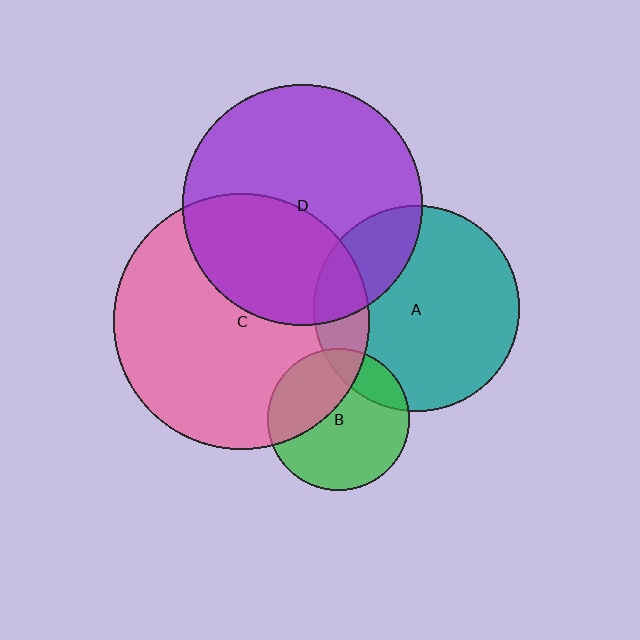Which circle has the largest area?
Circle C (pink).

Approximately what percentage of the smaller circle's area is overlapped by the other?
Approximately 15%.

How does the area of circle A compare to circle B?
Approximately 2.1 times.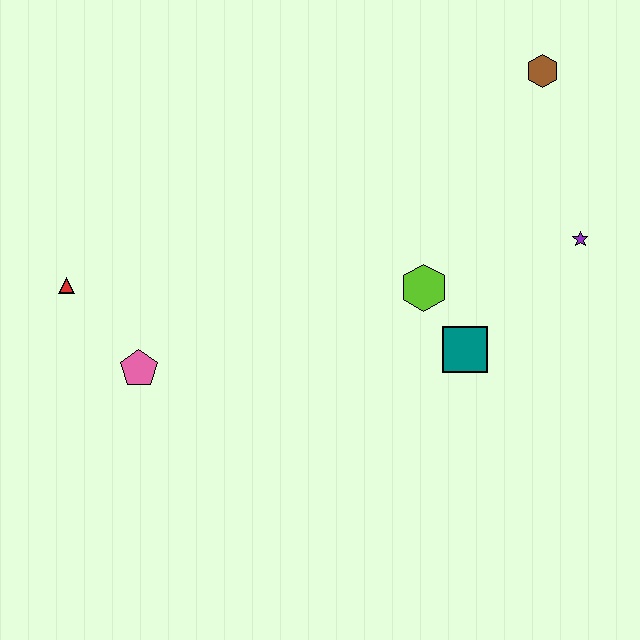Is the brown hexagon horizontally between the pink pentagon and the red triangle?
No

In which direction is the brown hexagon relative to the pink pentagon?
The brown hexagon is to the right of the pink pentagon.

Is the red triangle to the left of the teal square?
Yes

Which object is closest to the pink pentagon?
The red triangle is closest to the pink pentagon.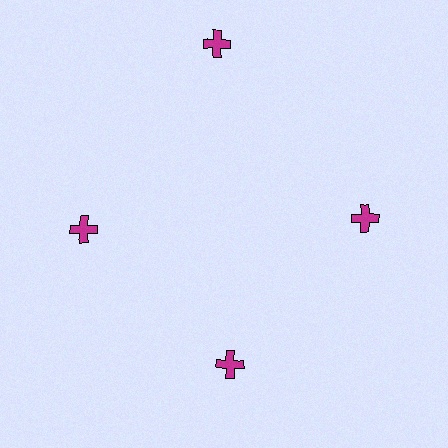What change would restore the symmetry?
The symmetry would be restored by moving it inward, back onto the ring so that all 4 crosses sit at equal angles and equal distance from the center.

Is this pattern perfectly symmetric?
No. The 4 magenta crosses are arranged in a ring, but one element near the 12 o'clock position is pushed outward from the center, breaking the 4-fold rotational symmetry.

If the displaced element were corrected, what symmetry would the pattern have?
It would have 4-fold rotational symmetry — the pattern would map onto itself every 90 degrees.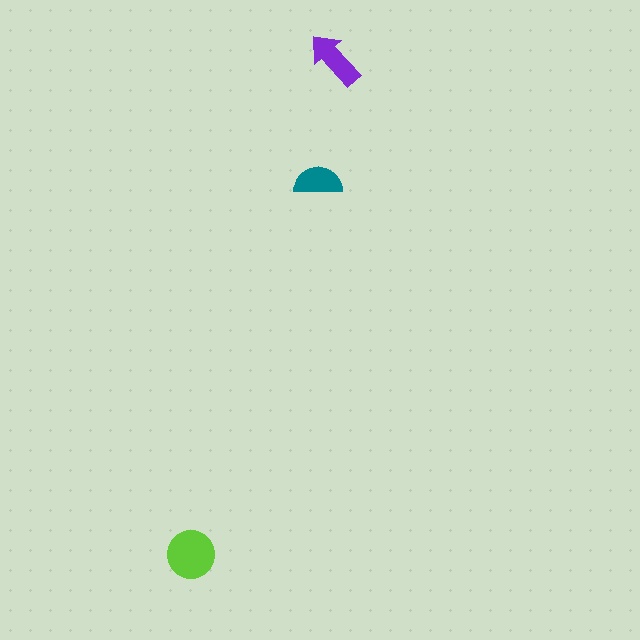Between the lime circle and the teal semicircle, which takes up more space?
The lime circle.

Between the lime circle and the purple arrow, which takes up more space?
The lime circle.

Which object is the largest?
The lime circle.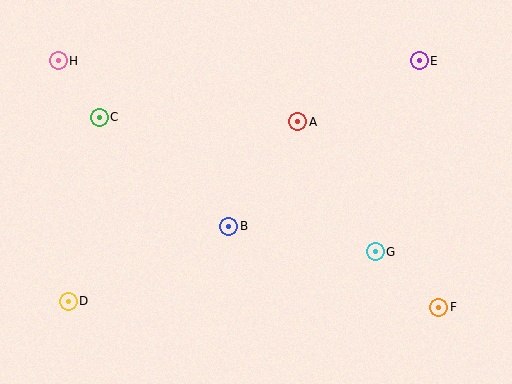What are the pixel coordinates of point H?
Point H is at (58, 61).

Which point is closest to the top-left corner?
Point H is closest to the top-left corner.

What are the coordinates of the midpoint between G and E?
The midpoint between G and E is at (397, 156).